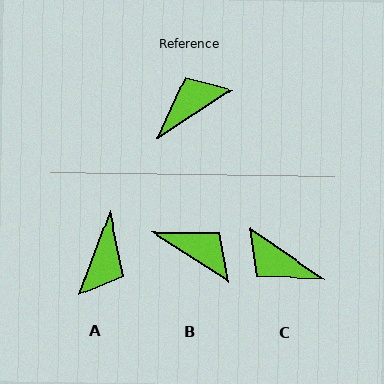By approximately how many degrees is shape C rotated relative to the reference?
Approximately 113 degrees counter-clockwise.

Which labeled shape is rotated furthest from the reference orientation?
A, about 143 degrees away.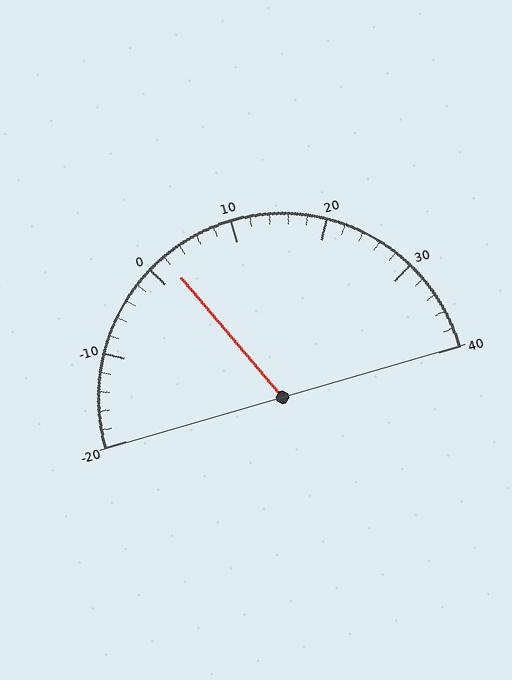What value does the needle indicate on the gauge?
The needle indicates approximately 2.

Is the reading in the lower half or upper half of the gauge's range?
The reading is in the lower half of the range (-20 to 40).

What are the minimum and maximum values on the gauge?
The gauge ranges from -20 to 40.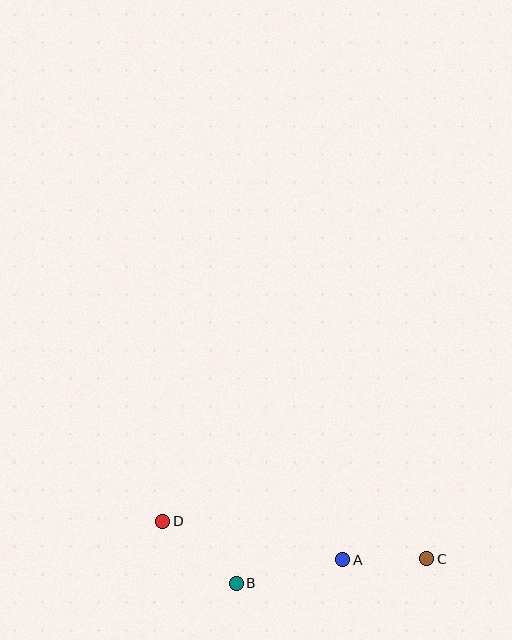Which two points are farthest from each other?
Points C and D are farthest from each other.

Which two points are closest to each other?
Points A and C are closest to each other.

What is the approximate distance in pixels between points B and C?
The distance between B and C is approximately 192 pixels.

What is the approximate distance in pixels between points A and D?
The distance between A and D is approximately 184 pixels.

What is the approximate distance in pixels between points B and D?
The distance between B and D is approximately 96 pixels.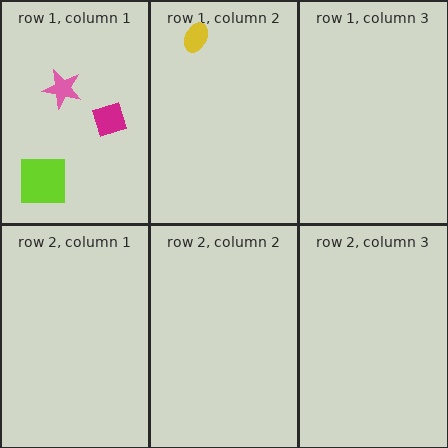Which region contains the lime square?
The row 1, column 1 region.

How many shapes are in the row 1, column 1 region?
3.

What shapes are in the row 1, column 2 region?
The yellow ellipse.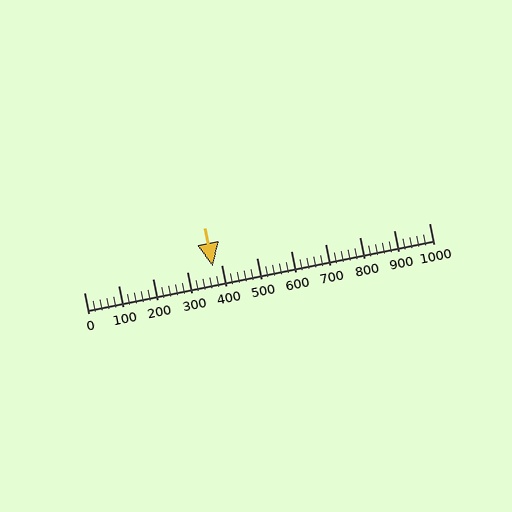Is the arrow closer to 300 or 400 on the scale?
The arrow is closer to 400.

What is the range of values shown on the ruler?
The ruler shows values from 0 to 1000.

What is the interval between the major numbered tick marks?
The major tick marks are spaced 100 units apart.